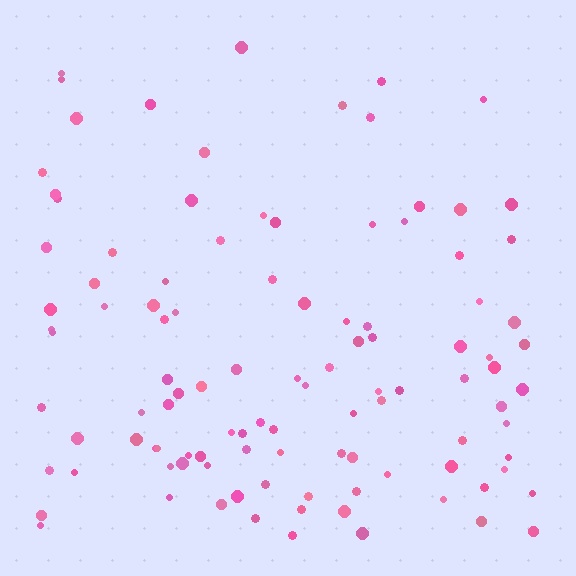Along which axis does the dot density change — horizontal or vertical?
Vertical.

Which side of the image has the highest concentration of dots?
The bottom.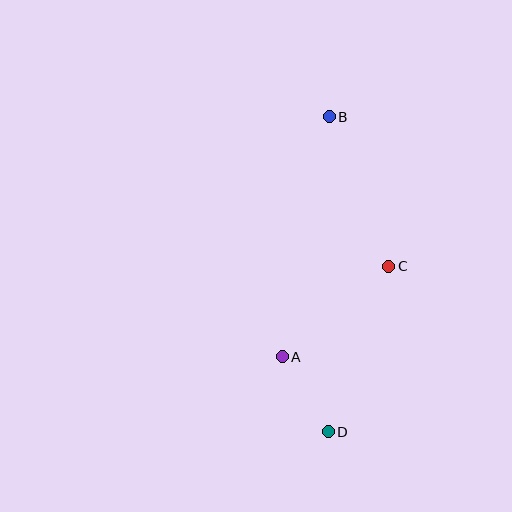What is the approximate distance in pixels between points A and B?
The distance between A and B is approximately 245 pixels.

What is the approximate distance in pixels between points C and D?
The distance between C and D is approximately 176 pixels.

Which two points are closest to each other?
Points A and D are closest to each other.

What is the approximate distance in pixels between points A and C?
The distance between A and C is approximately 140 pixels.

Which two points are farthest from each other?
Points B and D are farthest from each other.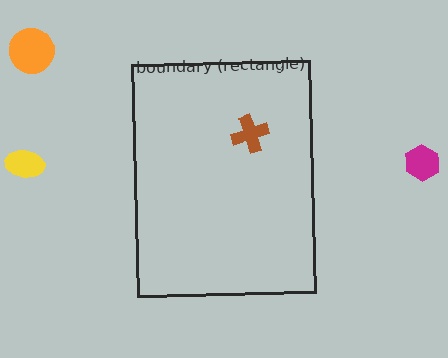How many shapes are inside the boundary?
1 inside, 3 outside.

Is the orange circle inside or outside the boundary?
Outside.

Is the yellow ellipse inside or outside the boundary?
Outside.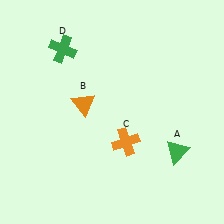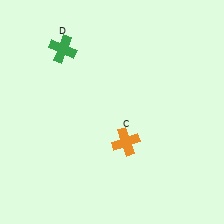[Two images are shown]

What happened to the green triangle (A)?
The green triangle (A) was removed in Image 2. It was in the bottom-right area of Image 1.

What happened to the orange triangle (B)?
The orange triangle (B) was removed in Image 2. It was in the top-left area of Image 1.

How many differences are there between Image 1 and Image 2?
There are 2 differences between the two images.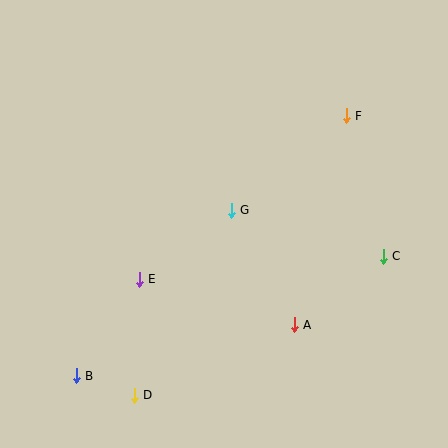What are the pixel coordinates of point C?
Point C is at (383, 256).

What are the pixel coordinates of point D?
Point D is at (134, 395).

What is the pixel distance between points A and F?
The distance between A and F is 215 pixels.